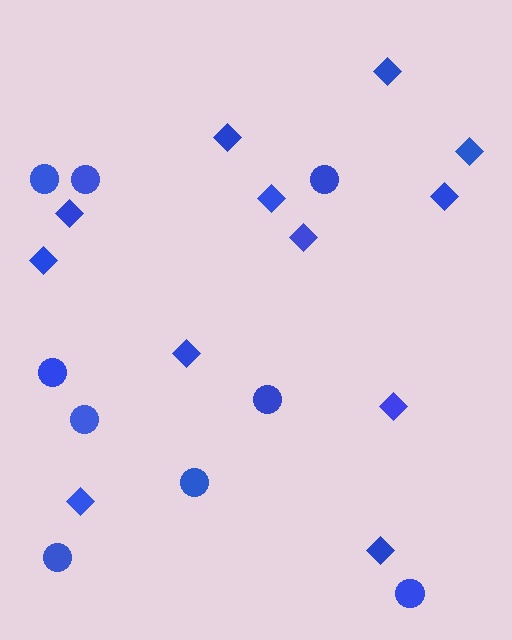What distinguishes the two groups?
There are 2 groups: one group of circles (9) and one group of diamonds (12).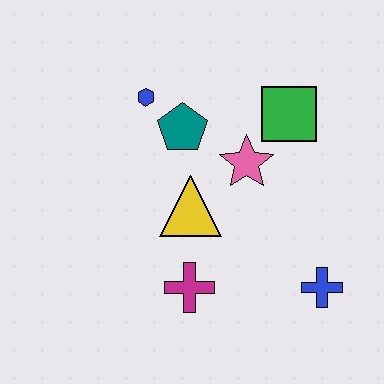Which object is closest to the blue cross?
The magenta cross is closest to the blue cross.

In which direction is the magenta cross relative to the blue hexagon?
The magenta cross is below the blue hexagon.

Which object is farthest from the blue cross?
The blue hexagon is farthest from the blue cross.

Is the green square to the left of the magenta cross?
No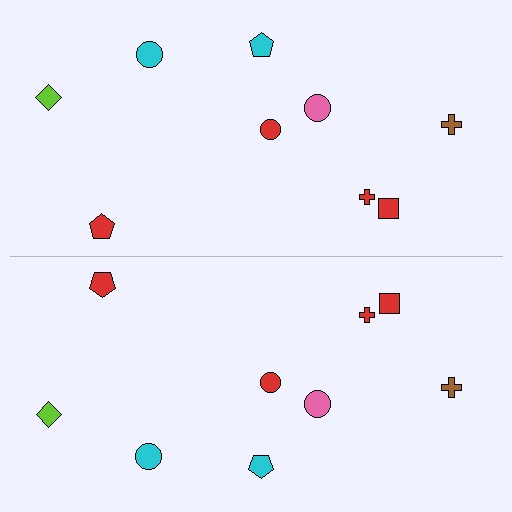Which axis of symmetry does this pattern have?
The pattern has a horizontal axis of symmetry running through the center of the image.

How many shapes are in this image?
There are 18 shapes in this image.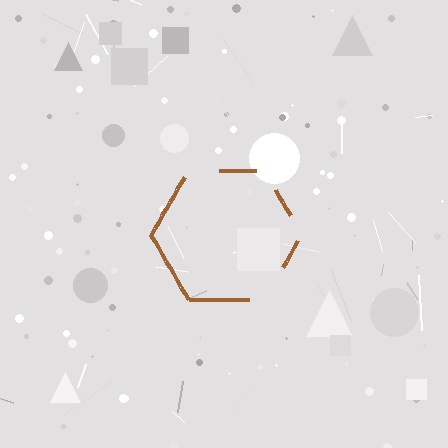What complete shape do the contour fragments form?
The contour fragments form a hexagon.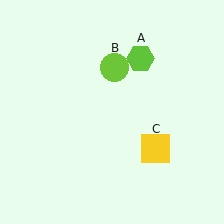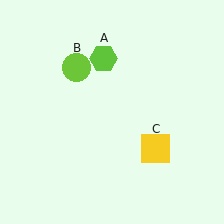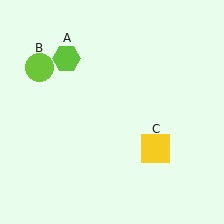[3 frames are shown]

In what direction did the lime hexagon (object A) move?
The lime hexagon (object A) moved left.